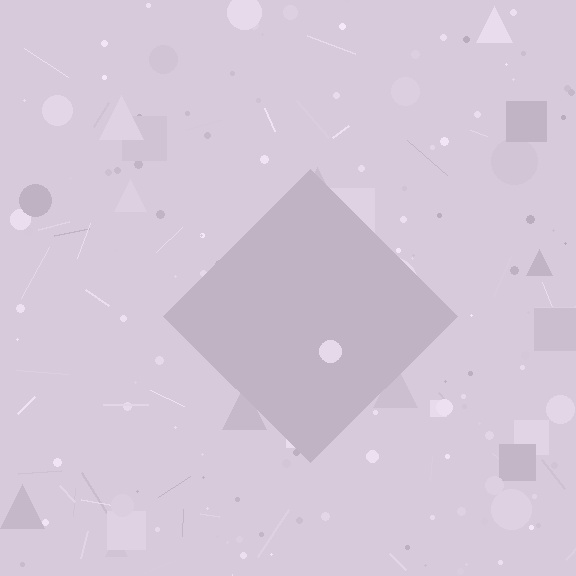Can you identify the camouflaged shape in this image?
The camouflaged shape is a diamond.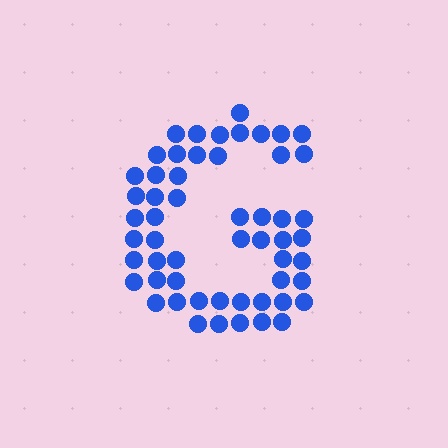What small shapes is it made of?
It is made of small circles.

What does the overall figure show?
The overall figure shows the letter G.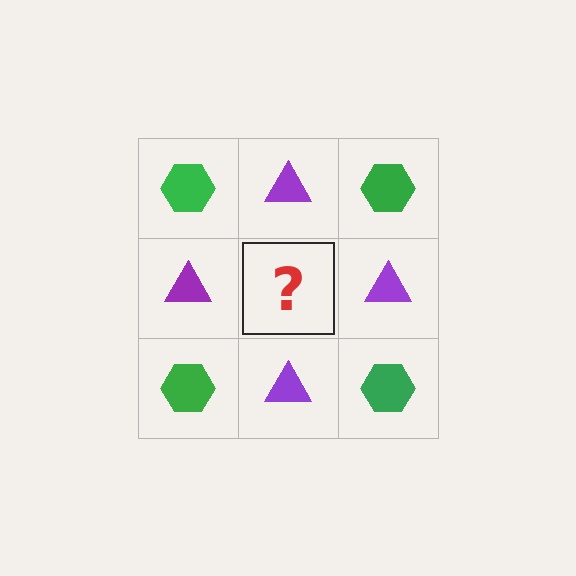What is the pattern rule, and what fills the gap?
The rule is that it alternates green hexagon and purple triangle in a checkerboard pattern. The gap should be filled with a green hexagon.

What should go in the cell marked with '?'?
The missing cell should contain a green hexagon.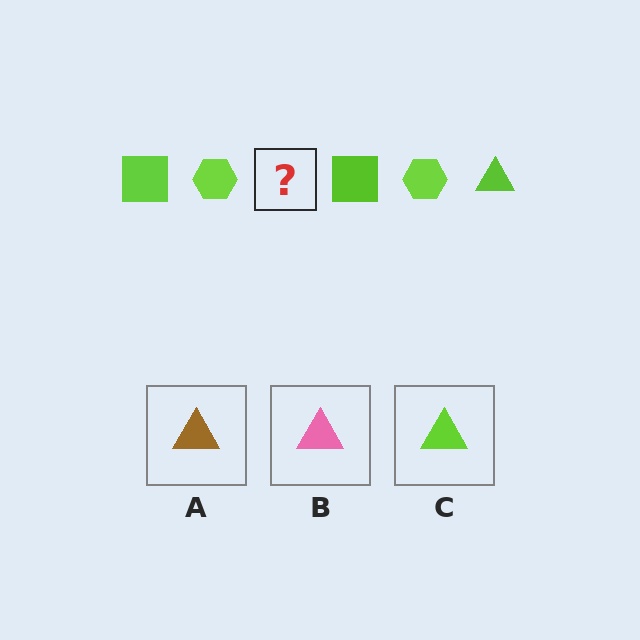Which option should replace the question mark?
Option C.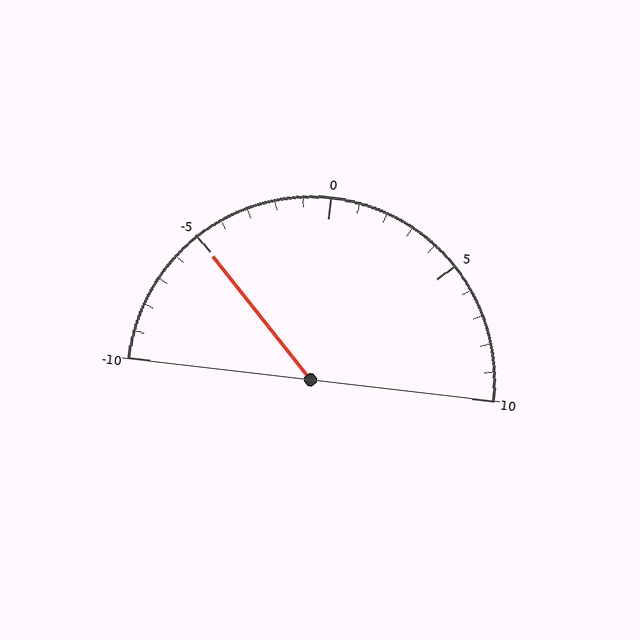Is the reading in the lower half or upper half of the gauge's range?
The reading is in the lower half of the range (-10 to 10).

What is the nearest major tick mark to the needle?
The nearest major tick mark is -5.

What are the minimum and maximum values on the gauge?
The gauge ranges from -10 to 10.